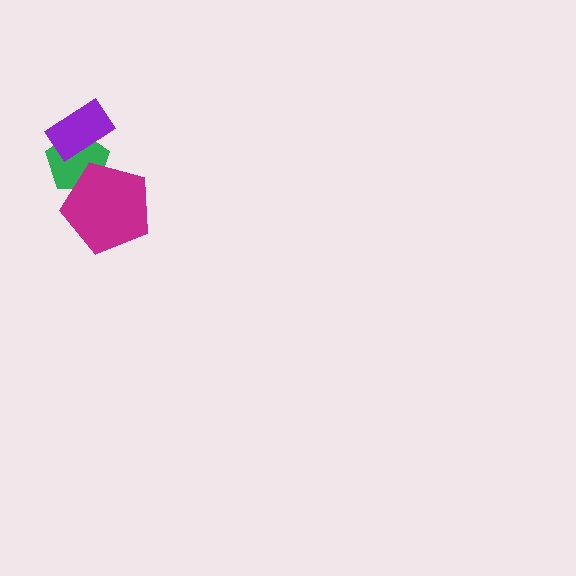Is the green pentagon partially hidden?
Yes, it is partially covered by another shape.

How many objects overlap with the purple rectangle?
1 object overlaps with the purple rectangle.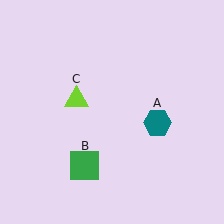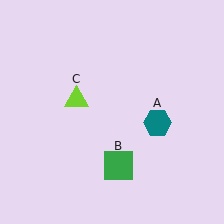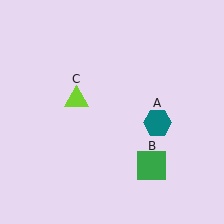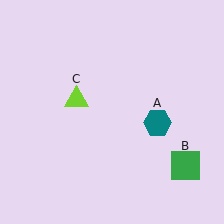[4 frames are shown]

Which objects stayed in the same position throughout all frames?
Teal hexagon (object A) and lime triangle (object C) remained stationary.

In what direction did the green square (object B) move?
The green square (object B) moved right.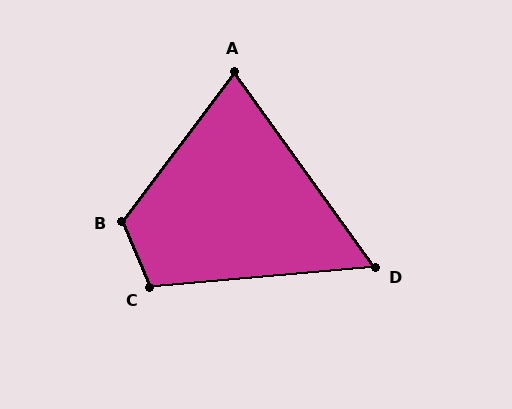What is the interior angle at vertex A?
Approximately 73 degrees (acute).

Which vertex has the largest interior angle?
B, at approximately 121 degrees.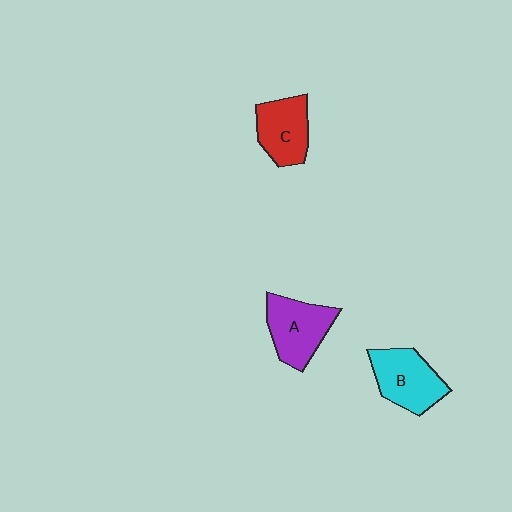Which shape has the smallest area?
Shape C (red).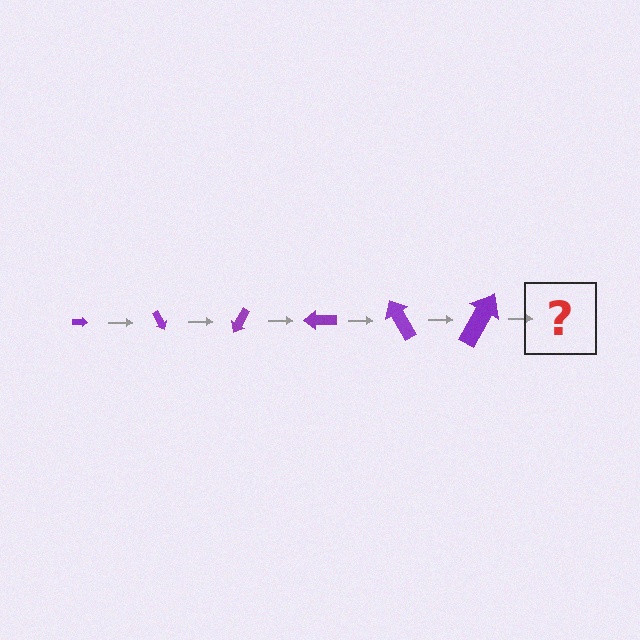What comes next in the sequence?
The next element should be an arrow, larger than the previous one and rotated 360 degrees from the start.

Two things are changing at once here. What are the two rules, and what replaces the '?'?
The two rules are that the arrow grows larger each step and it rotates 60 degrees each step. The '?' should be an arrow, larger than the previous one and rotated 360 degrees from the start.